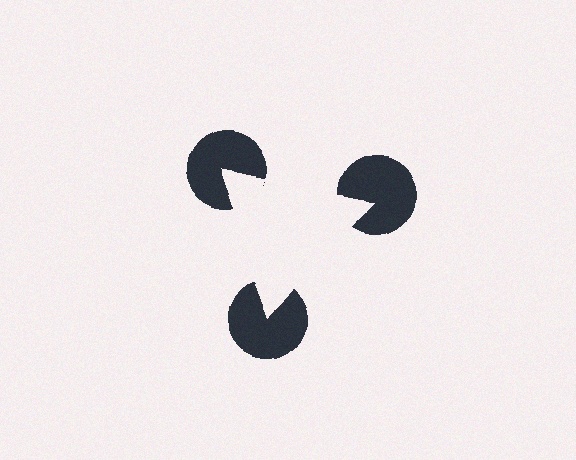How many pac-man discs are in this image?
There are 3 — one at each vertex of the illusory triangle.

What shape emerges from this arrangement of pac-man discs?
An illusory triangle — its edges are inferred from the aligned wedge cuts in the pac-man discs, not physically drawn.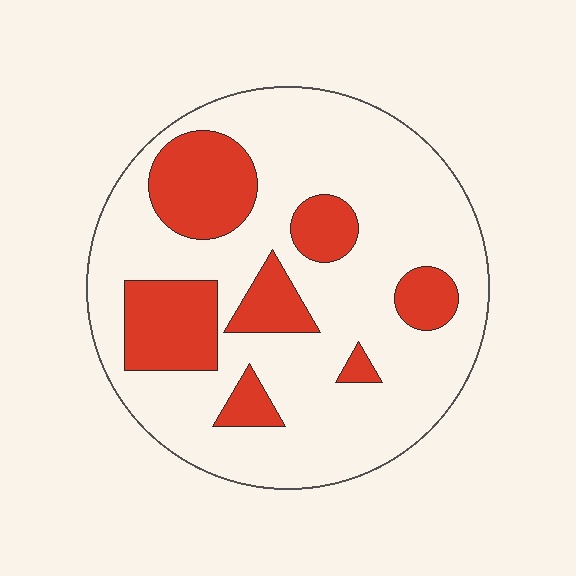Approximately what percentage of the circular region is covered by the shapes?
Approximately 25%.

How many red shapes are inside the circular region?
7.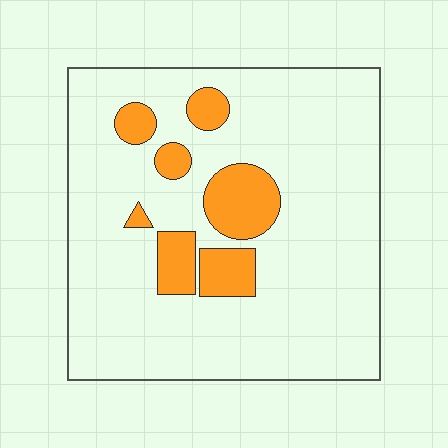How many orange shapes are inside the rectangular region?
7.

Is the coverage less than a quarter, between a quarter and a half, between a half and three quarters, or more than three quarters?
Less than a quarter.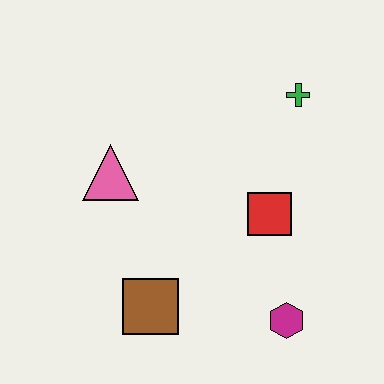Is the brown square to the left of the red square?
Yes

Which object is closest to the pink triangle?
The brown square is closest to the pink triangle.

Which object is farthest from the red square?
The pink triangle is farthest from the red square.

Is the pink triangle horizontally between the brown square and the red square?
No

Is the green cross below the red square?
No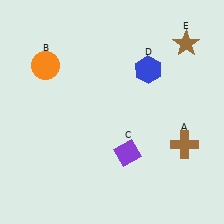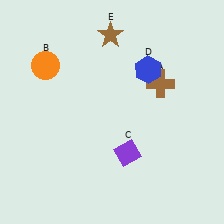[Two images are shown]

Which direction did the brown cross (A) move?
The brown cross (A) moved up.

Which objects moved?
The objects that moved are: the brown cross (A), the brown star (E).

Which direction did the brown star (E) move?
The brown star (E) moved left.